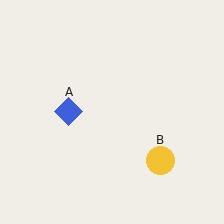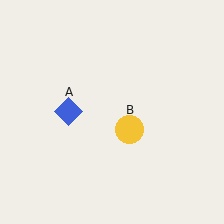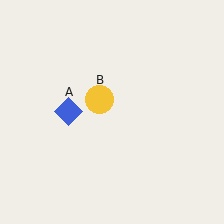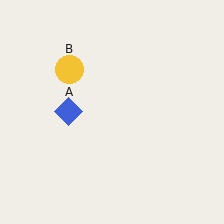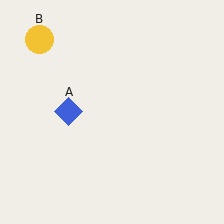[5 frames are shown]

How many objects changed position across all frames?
1 object changed position: yellow circle (object B).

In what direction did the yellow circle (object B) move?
The yellow circle (object B) moved up and to the left.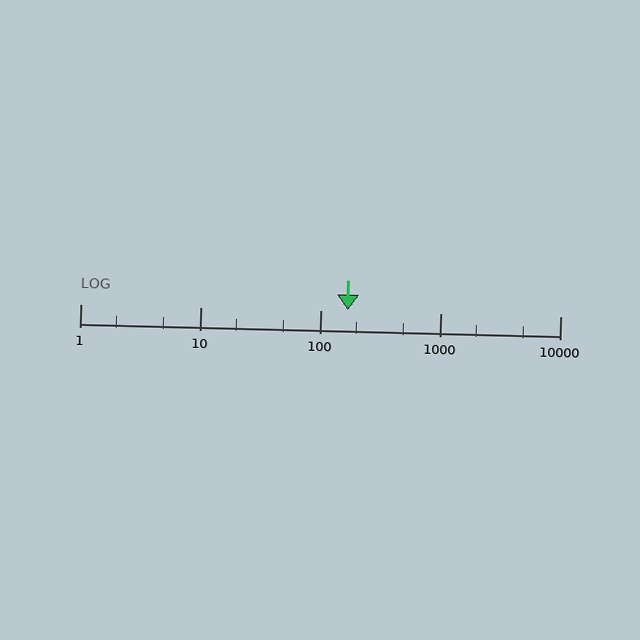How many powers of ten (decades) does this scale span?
The scale spans 4 decades, from 1 to 10000.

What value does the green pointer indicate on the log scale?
The pointer indicates approximately 170.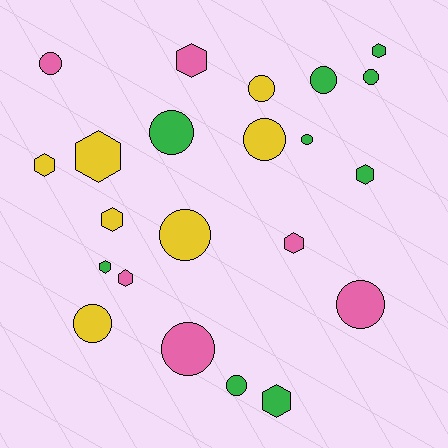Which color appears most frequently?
Green, with 9 objects.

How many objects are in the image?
There are 22 objects.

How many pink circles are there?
There are 3 pink circles.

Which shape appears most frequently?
Circle, with 12 objects.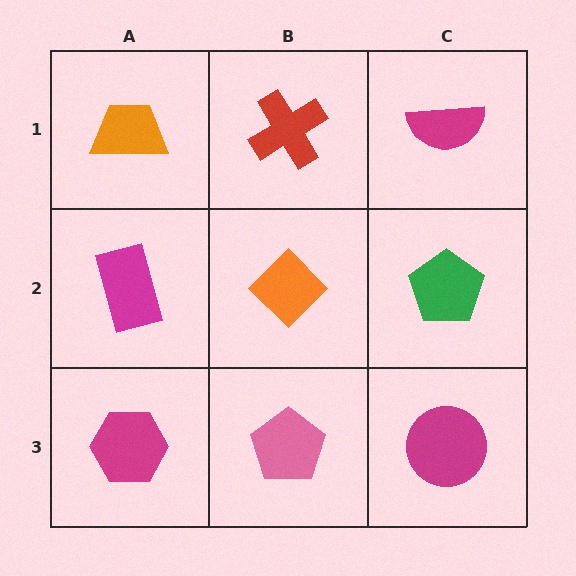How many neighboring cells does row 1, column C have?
2.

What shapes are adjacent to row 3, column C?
A green pentagon (row 2, column C), a pink pentagon (row 3, column B).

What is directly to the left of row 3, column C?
A pink pentagon.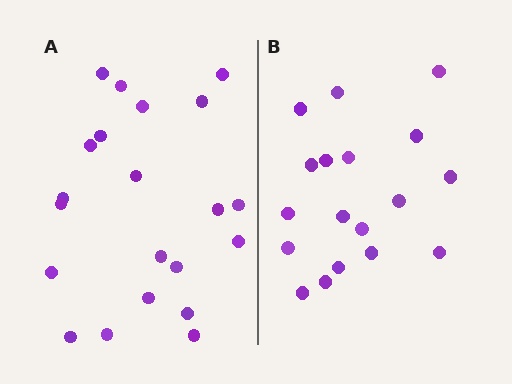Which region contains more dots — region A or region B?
Region A (the left region) has more dots.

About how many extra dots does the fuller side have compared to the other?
Region A has just a few more — roughly 2 or 3 more dots than region B.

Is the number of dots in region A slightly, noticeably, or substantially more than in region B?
Region A has only slightly more — the two regions are fairly close. The ratio is roughly 1.2 to 1.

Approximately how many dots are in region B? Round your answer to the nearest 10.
About 20 dots. (The exact count is 18, which rounds to 20.)